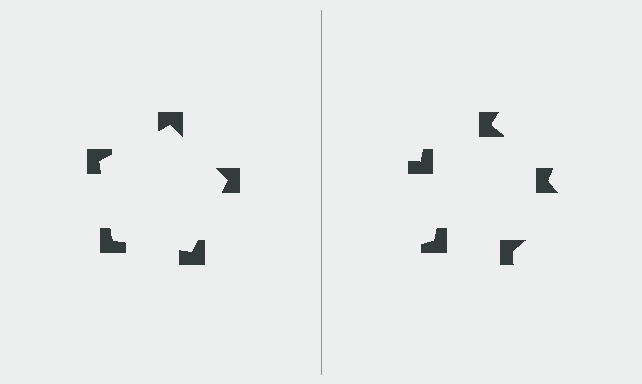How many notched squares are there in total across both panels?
10 — 5 on each side.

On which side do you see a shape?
An illusory pentagon appears on the left side. On the right side the wedge cuts are rotated, so no coherent shape forms.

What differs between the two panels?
The notched squares are positioned identically on both sides; only the wedge orientations differ. On the left they align to a pentagon; on the right they are misaligned.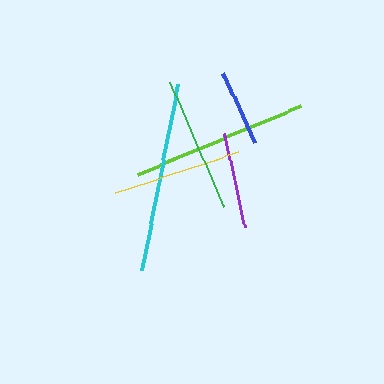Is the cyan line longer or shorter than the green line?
The cyan line is longer than the green line.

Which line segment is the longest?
The cyan line is the longest at approximately 189 pixels.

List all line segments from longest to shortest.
From longest to shortest: cyan, lime, green, yellow, purple, blue.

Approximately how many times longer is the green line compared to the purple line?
The green line is approximately 1.4 times the length of the purple line.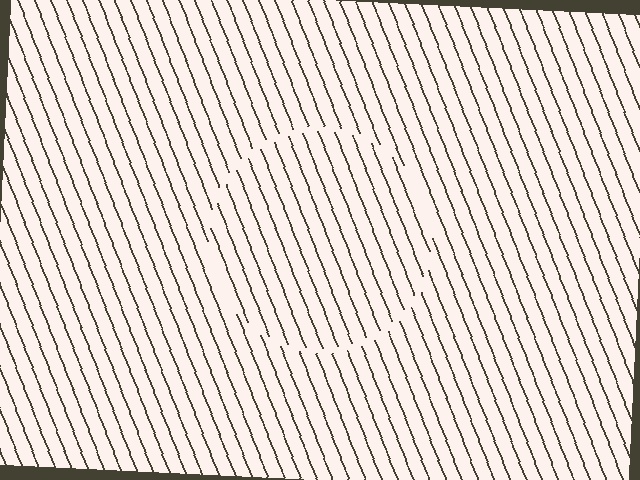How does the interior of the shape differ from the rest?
The interior of the shape contains the same grating, shifted by half a period — the contour is defined by the phase discontinuity where line-ends from the inner and outer gratings abut.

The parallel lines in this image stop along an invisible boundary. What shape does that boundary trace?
An illusory circle. The interior of the shape contains the same grating, shifted by half a period — the contour is defined by the phase discontinuity where line-ends from the inner and outer gratings abut.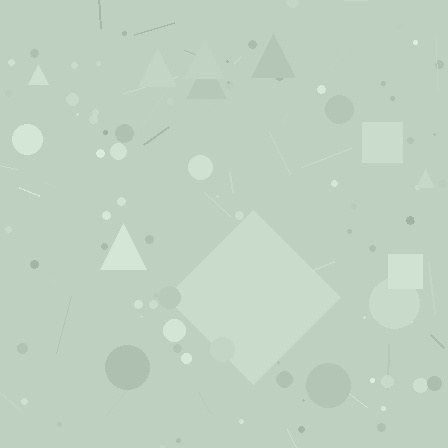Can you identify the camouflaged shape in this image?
The camouflaged shape is a diamond.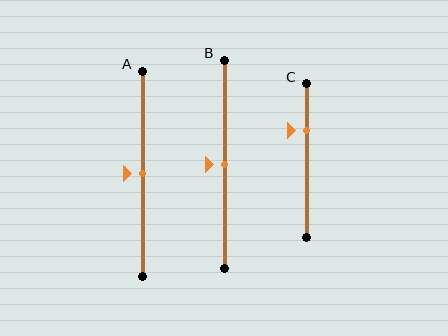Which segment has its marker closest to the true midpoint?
Segment A has its marker closest to the true midpoint.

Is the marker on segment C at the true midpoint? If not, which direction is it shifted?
No, the marker on segment C is shifted upward by about 20% of the segment length.